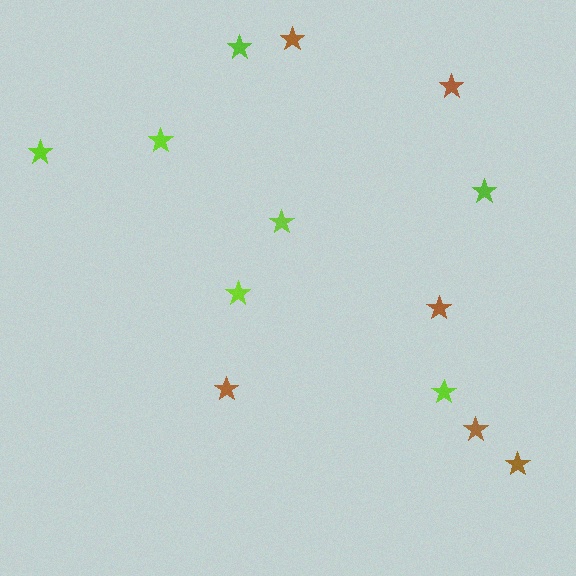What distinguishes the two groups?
There are 2 groups: one group of lime stars (7) and one group of brown stars (6).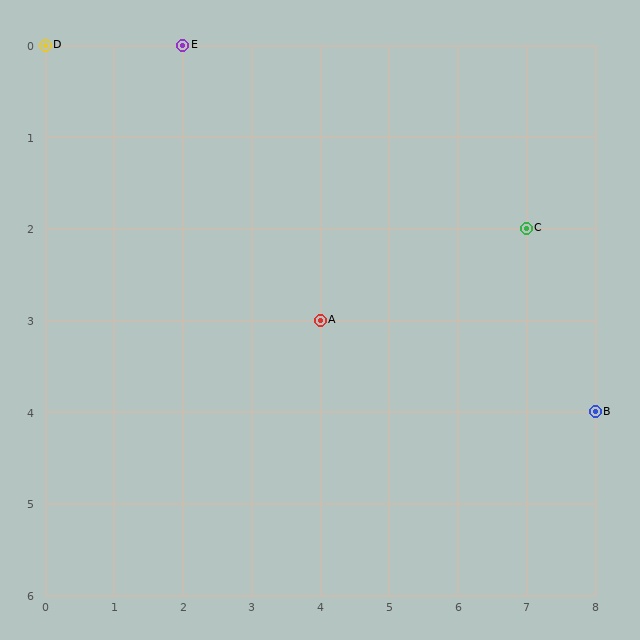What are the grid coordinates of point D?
Point D is at grid coordinates (0, 0).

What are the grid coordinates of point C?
Point C is at grid coordinates (7, 2).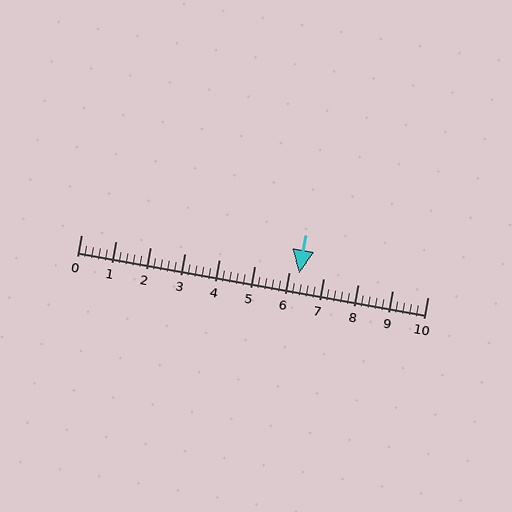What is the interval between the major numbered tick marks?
The major tick marks are spaced 1 units apart.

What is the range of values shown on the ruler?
The ruler shows values from 0 to 10.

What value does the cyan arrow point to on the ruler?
The cyan arrow points to approximately 6.3.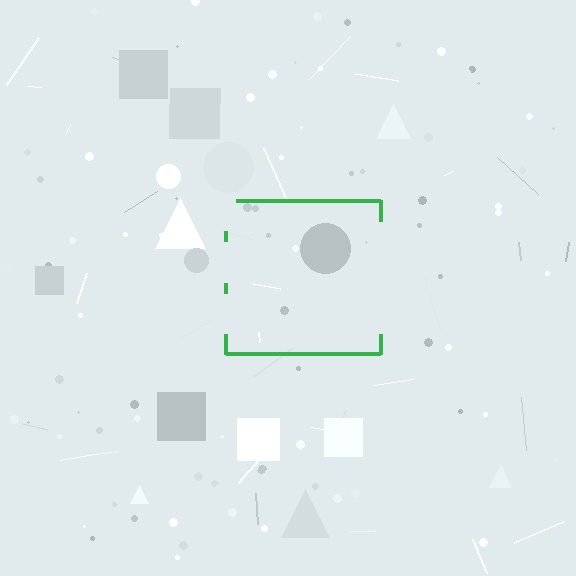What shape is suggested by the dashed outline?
The dashed outline suggests a square.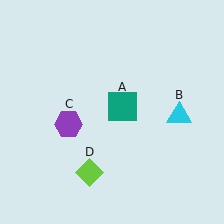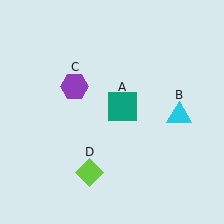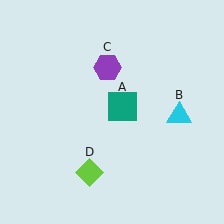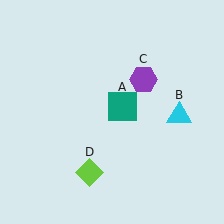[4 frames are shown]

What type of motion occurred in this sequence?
The purple hexagon (object C) rotated clockwise around the center of the scene.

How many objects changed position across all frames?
1 object changed position: purple hexagon (object C).